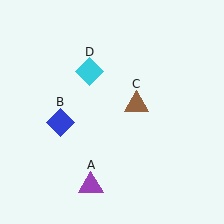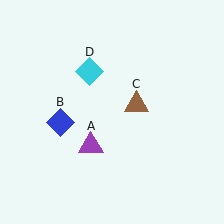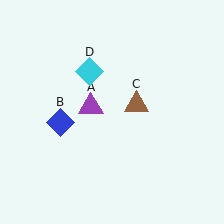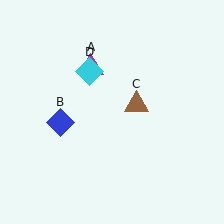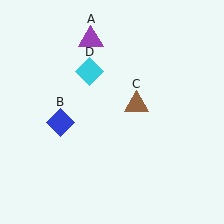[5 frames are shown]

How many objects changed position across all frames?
1 object changed position: purple triangle (object A).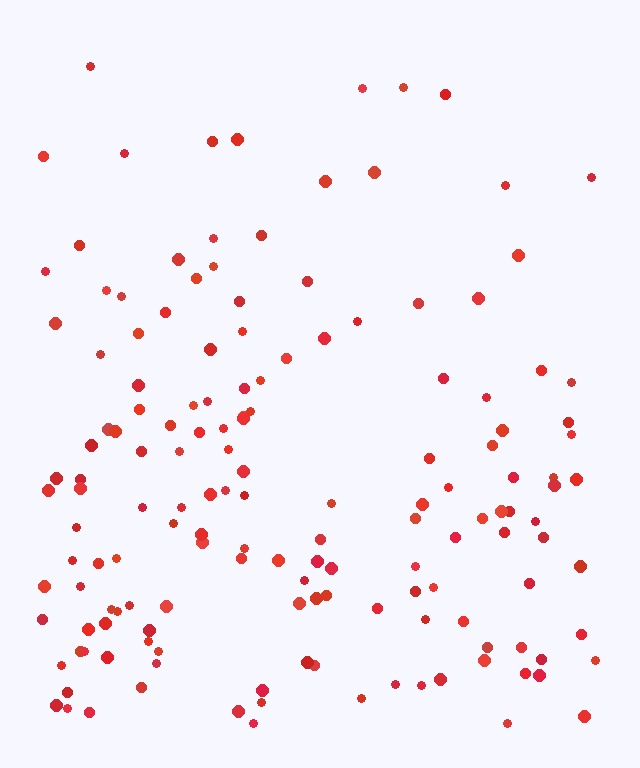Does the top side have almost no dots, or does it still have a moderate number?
Still a moderate number, just noticeably fewer than the bottom.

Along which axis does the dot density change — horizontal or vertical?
Vertical.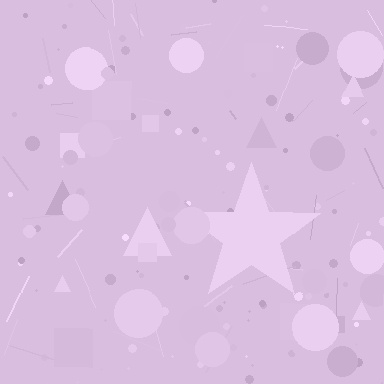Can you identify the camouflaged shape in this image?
The camouflaged shape is a star.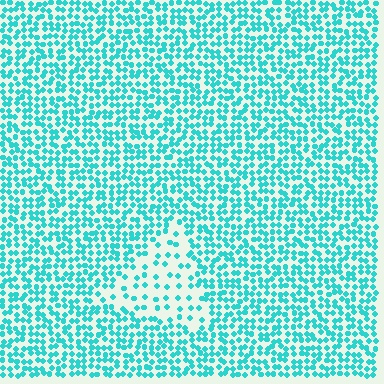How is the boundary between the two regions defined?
The boundary is defined by a change in element density (approximately 2.6x ratio). All elements are the same color, size, and shape.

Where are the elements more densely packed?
The elements are more densely packed outside the triangle boundary.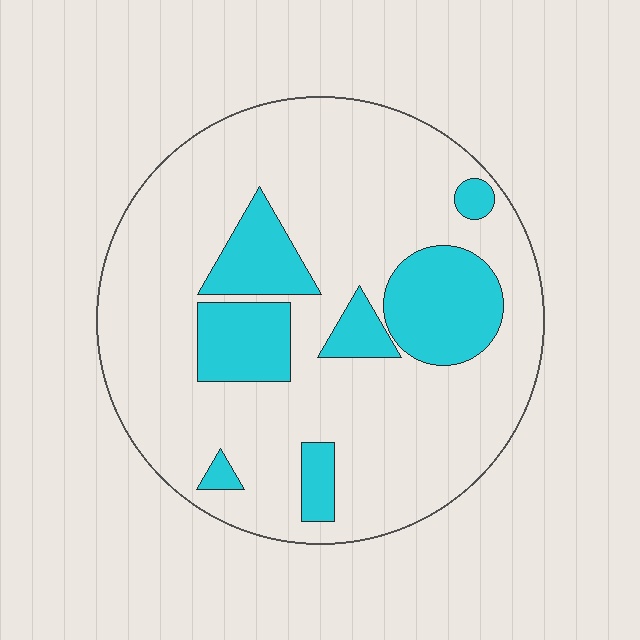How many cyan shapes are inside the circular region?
7.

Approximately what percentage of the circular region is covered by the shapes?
Approximately 20%.